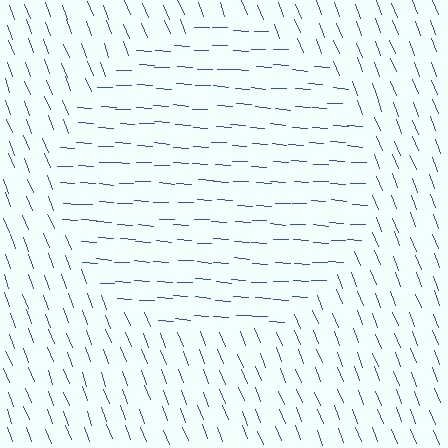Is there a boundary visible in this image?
Yes, there is a texture boundary formed by a change in line orientation.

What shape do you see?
I see a circle.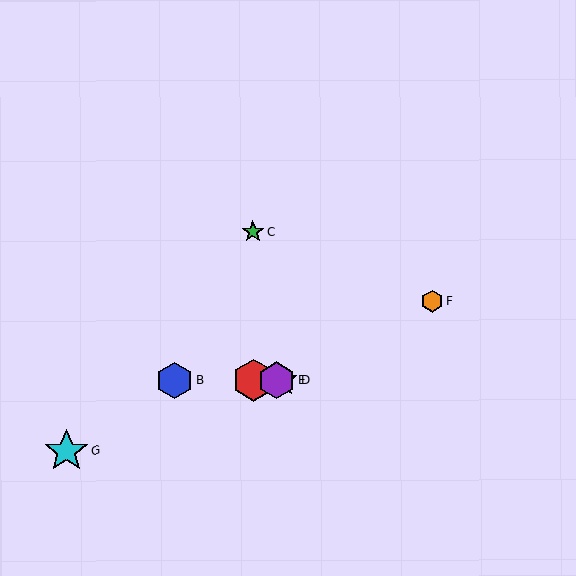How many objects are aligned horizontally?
4 objects (A, B, D, E) are aligned horizontally.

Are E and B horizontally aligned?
Yes, both are at y≈380.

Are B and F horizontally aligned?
No, B is at y≈381 and F is at y≈301.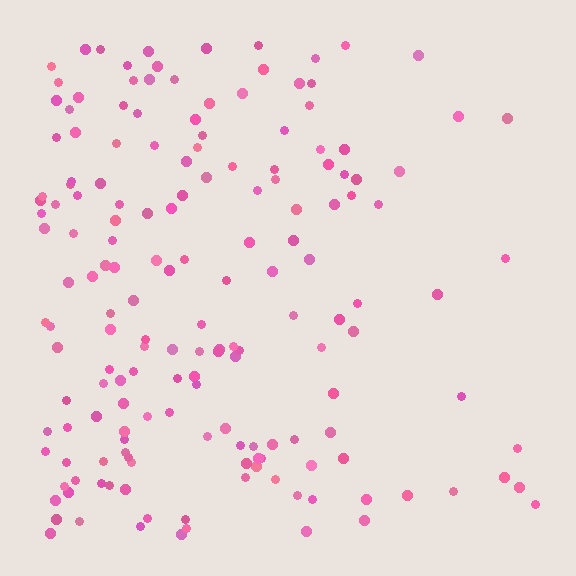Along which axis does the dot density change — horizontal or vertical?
Horizontal.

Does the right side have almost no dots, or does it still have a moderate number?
Still a moderate number, just noticeably fewer than the left.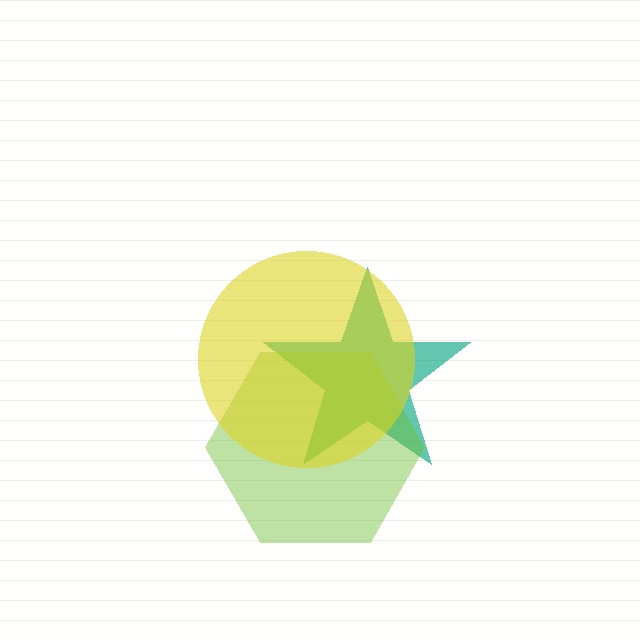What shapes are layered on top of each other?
The layered shapes are: a teal star, a lime hexagon, a yellow circle.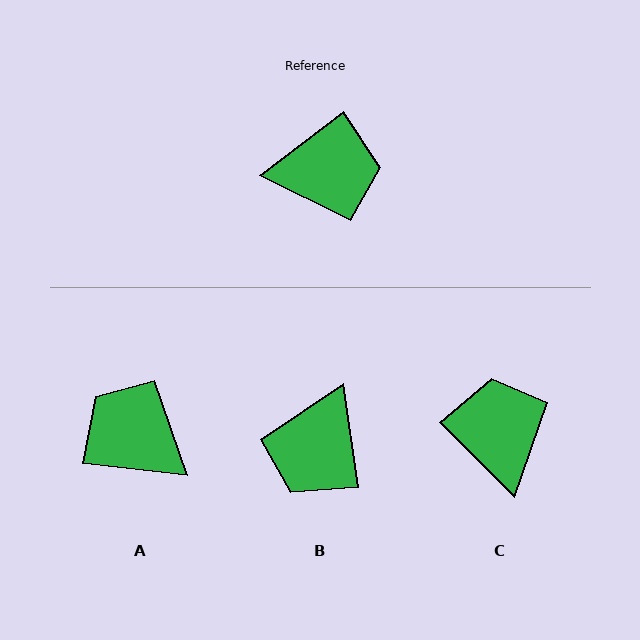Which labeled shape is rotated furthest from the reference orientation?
A, about 135 degrees away.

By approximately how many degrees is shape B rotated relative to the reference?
Approximately 120 degrees clockwise.